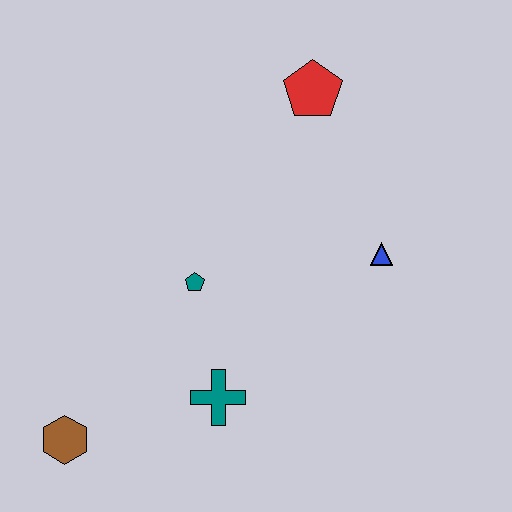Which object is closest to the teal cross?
The teal pentagon is closest to the teal cross.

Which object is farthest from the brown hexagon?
The red pentagon is farthest from the brown hexagon.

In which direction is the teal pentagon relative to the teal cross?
The teal pentagon is above the teal cross.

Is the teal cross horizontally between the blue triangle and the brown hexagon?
Yes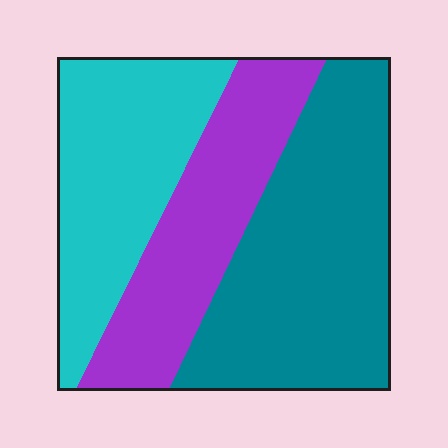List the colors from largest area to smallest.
From largest to smallest: teal, cyan, purple.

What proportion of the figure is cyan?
Cyan takes up about one third (1/3) of the figure.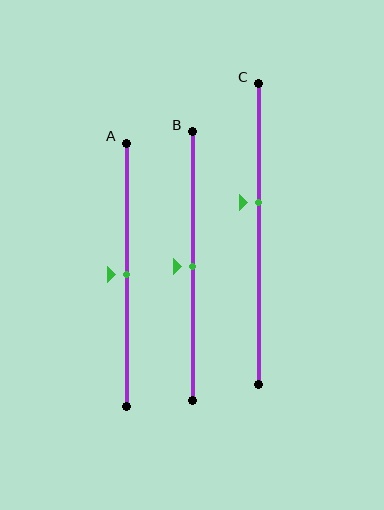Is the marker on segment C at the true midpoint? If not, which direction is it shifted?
No, the marker on segment C is shifted upward by about 10% of the segment length.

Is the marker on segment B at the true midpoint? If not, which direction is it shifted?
Yes, the marker on segment B is at the true midpoint.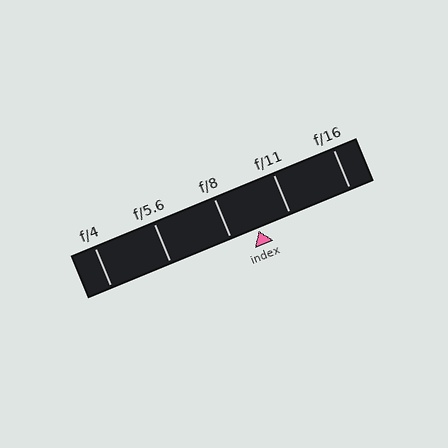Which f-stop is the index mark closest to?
The index mark is closest to f/8.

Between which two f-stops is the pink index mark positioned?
The index mark is between f/8 and f/11.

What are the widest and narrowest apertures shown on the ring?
The widest aperture shown is f/4 and the narrowest is f/16.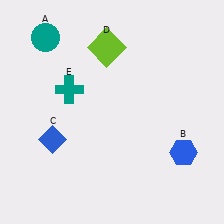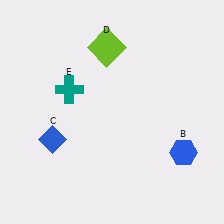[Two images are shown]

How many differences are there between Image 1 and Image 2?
There is 1 difference between the two images.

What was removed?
The teal circle (A) was removed in Image 2.